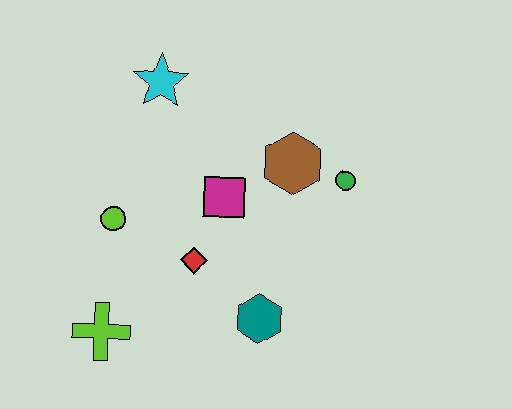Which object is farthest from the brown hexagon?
The lime cross is farthest from the brown hexagon.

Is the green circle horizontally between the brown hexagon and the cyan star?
No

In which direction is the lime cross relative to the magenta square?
The lime cross is below the magenta square.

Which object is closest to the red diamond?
The magenta square is closest to the red diamond.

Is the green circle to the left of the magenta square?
No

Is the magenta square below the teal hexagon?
No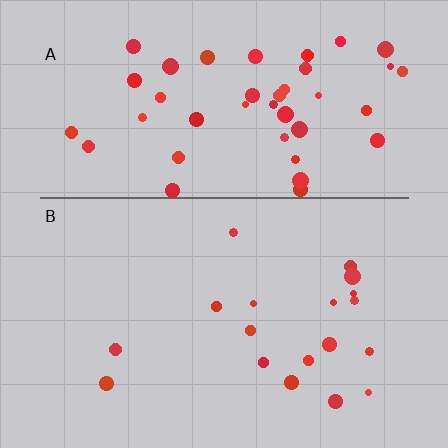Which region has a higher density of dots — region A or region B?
A (the top).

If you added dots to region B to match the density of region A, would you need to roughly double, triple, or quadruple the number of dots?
Approximately double.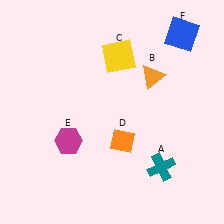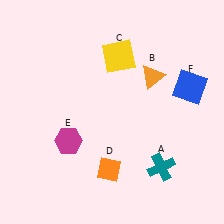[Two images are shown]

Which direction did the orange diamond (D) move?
The orange diamond (D) moved down.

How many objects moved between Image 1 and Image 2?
2 objects moved between the two images.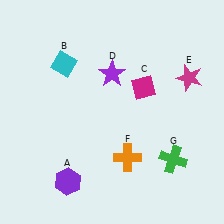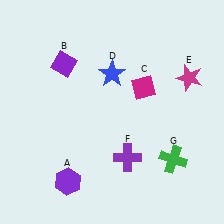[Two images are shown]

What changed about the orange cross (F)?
In Image 1, F is orange. In Image 2, it changed to purple.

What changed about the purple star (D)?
In Image 1, D is purple. In Image 2, it changed to blue.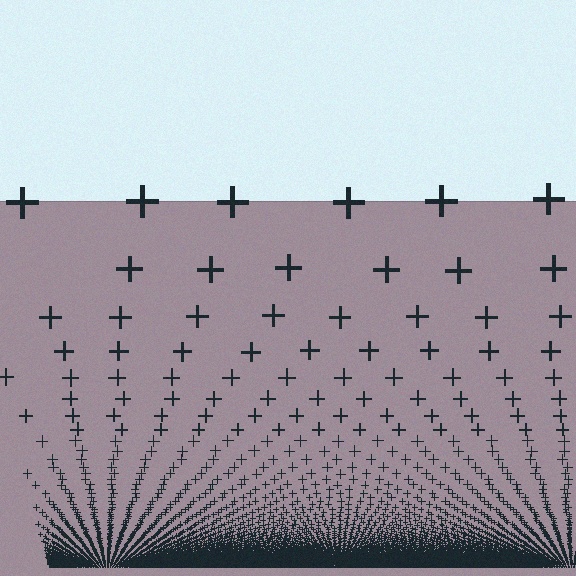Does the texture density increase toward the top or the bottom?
Density increases toward the bottom.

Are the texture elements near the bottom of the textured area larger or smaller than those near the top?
Smaller. The gradient is inverted — elements near the bottom are smaller and denser.